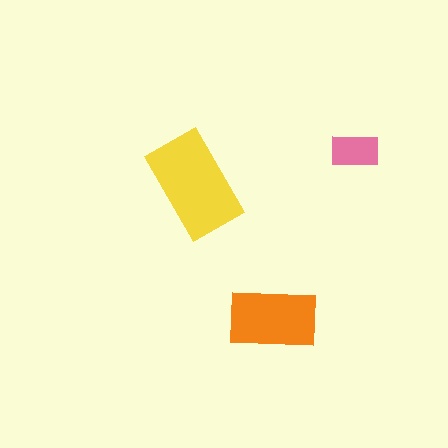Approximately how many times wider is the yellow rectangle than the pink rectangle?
About 2 times wider.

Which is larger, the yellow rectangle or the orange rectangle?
The yellow one.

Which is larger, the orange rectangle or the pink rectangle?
The orange one.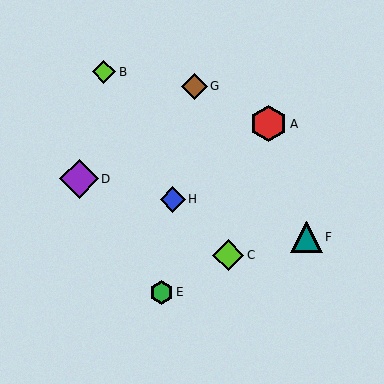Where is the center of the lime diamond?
The center of the lime diamond is at (104, 72).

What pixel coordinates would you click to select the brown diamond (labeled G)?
Click at (195, 86) to select the brown diamond G.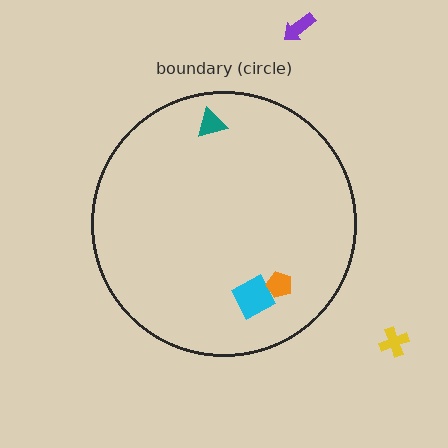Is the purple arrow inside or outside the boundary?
Outside.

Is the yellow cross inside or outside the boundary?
Outside.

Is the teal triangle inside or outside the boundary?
Inside.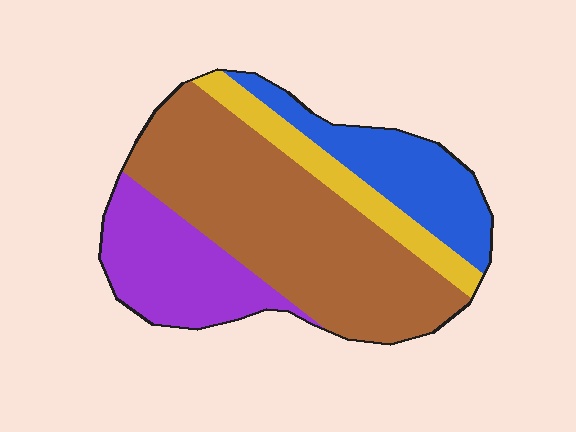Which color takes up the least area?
Yellow, at roughly 10%.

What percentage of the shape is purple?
Purple covers 21% of the shape.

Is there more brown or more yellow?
Brown.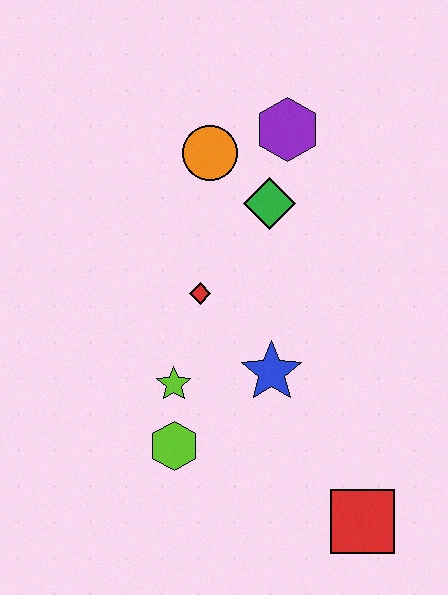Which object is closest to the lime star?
The lime hexagon is closest to the lime star.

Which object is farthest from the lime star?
The purple hexagon is farthest from the lime star.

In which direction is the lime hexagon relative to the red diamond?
The lime hexagon is below the red diamond.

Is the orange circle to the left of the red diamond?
No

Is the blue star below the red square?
No